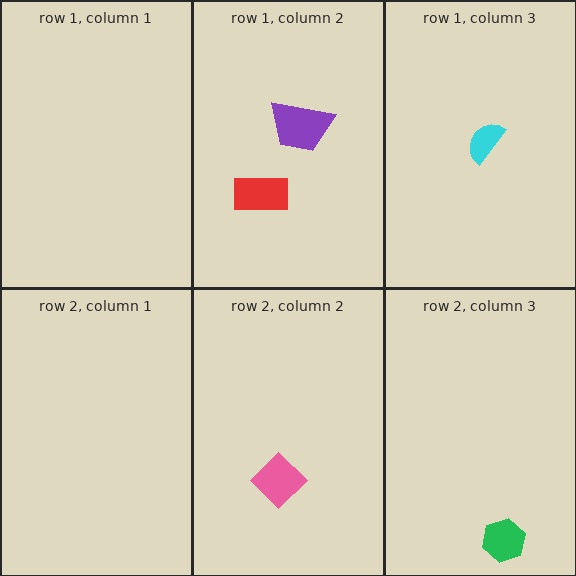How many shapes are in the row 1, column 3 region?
1.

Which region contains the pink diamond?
The row 2, column 2 region.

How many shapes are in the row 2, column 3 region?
1.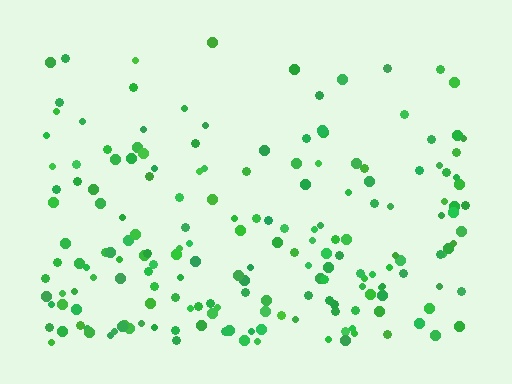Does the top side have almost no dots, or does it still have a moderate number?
Still a moderate number, just noticeably fewer than the bottom.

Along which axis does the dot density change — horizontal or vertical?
Vertical.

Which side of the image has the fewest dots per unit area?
The top.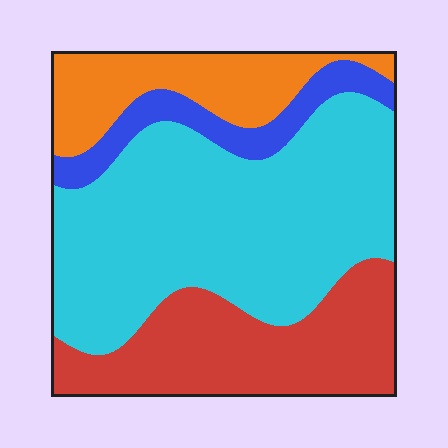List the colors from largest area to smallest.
From largest to smallest: cyan, red, orange, blue.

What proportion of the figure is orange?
Orange takes up about one sixth (1/6) of the figure.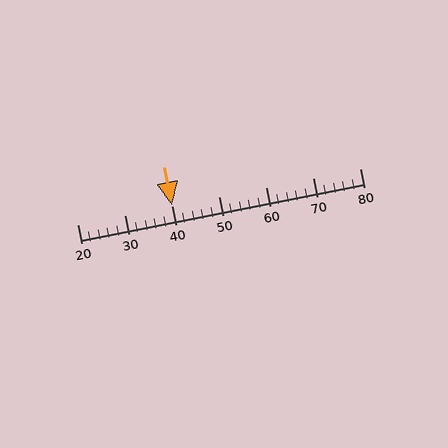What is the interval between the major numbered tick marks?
The major tick marks are spaced 10 units apart.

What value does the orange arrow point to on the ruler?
The orange arrow points to approximately 40.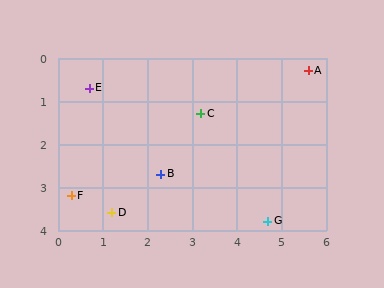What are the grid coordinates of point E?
Point E is at approximately (0.7, 0.7).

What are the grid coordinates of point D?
Point D is at approximately (1.2, 3.6).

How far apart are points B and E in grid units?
Points B and E are about 2.6 grid units apart.